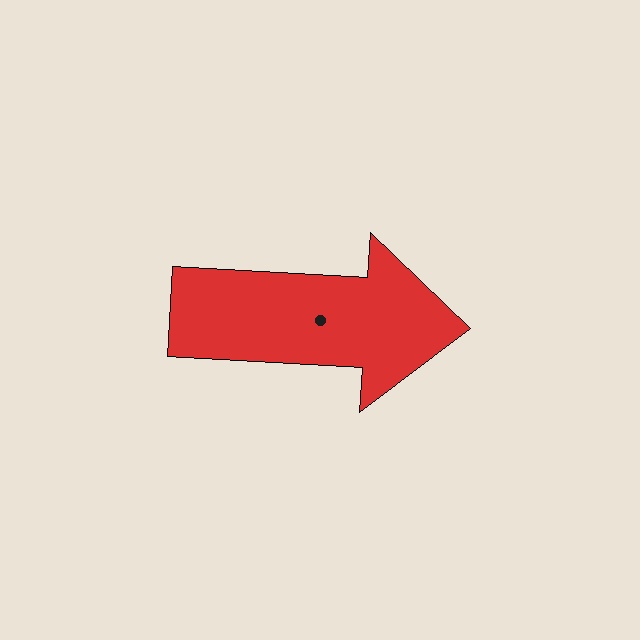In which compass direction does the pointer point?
East.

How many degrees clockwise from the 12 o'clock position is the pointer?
Approximately 93 degrees.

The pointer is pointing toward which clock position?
Roughly 3 o'clock.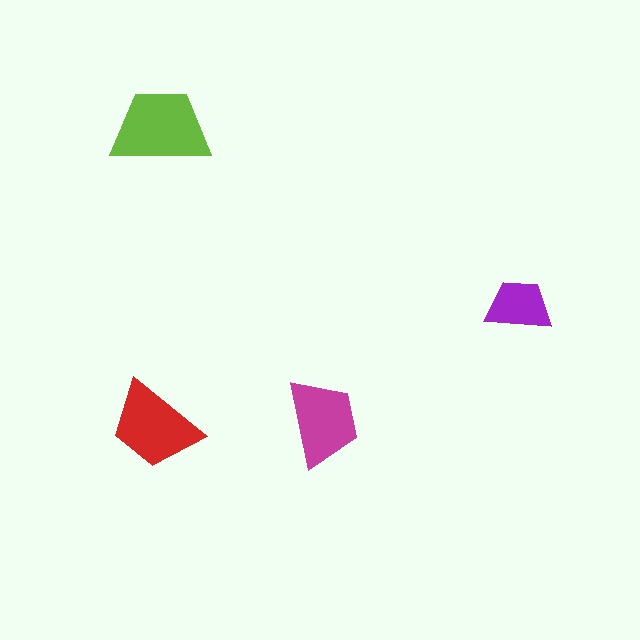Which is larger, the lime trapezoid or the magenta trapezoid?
The lime one.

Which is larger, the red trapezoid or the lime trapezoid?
The lime one.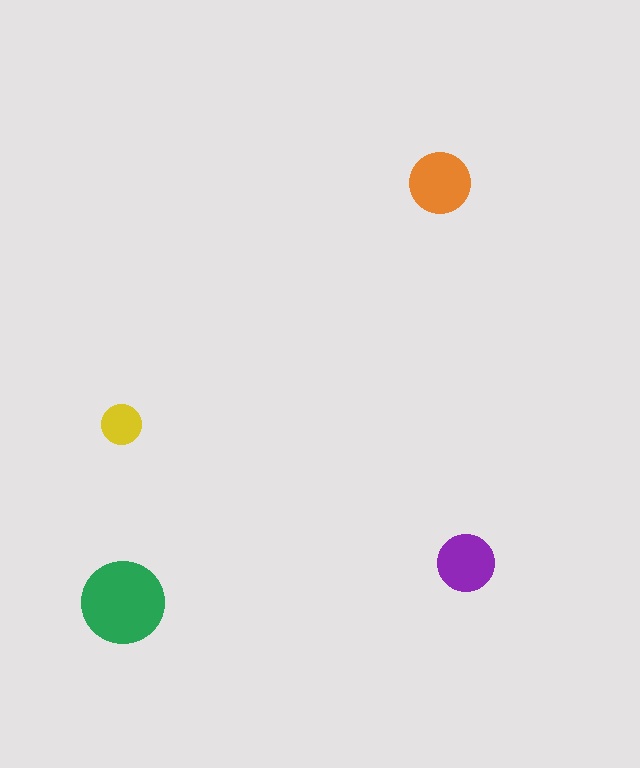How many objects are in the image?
There are 4 objects in the image.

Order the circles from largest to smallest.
the green one, the orange one, the purple one, the yellow one.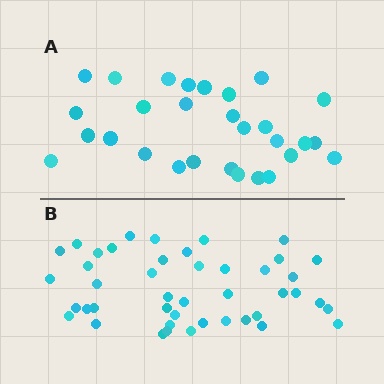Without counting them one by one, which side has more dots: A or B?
Region B (the bottom region) has more dots.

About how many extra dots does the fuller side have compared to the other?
Region B has approximately 15 more dots than region A.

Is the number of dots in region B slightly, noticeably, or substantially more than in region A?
Region B has substantially more. The ratio is roughly 1.5 to 1.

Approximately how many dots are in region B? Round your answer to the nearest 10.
About 40 dots. (The exact count is 44, which rounds to 40.)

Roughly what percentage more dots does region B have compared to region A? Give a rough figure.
About 50% more.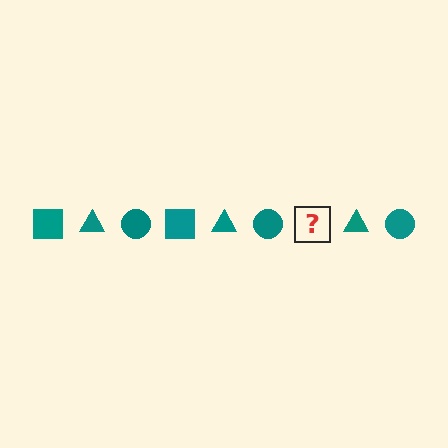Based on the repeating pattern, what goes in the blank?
The blank should be a teal square.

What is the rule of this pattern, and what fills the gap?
The rule is that the pattern cycles through square, triangle, circle shapes in teal. The gap should be filled with a teal square.